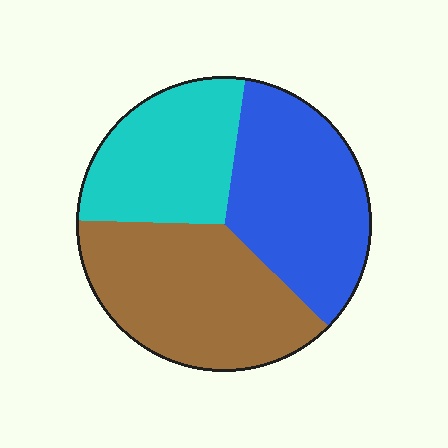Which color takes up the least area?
Cyan, at roughly 25%.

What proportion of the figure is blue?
Blue covers around 35% of the figure.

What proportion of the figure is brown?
Brown covers 38% of the figure.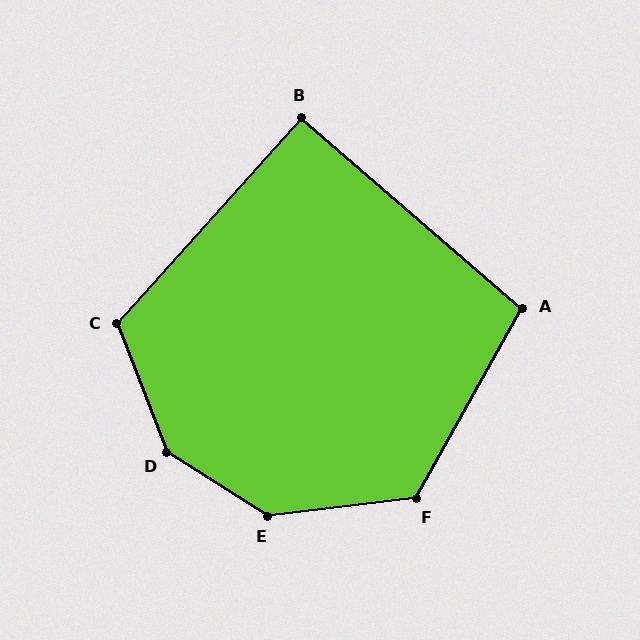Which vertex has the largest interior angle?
D, at approximately 143 degrees.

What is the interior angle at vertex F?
Approximately 126 degrees (obtuse).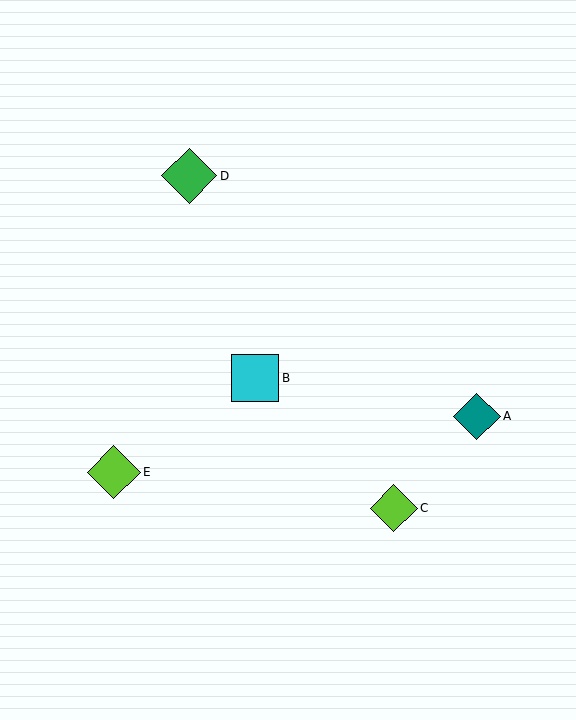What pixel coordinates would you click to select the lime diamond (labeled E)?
Click at (114, 472) to select the lime diamond E.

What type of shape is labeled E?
Shape E is a lime diamond.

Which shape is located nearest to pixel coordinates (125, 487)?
The lime diamond (labeled E) at (114, 472) is nearest to that location.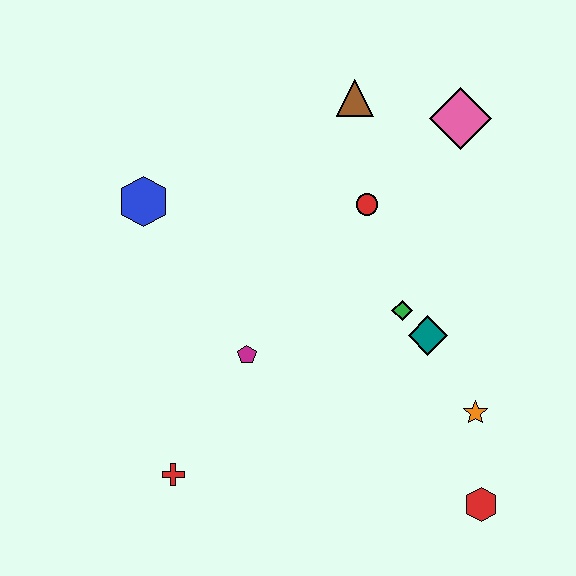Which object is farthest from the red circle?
The red cross is farthest from the red circle.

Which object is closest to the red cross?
The magenta pentagon is closest to the red cross.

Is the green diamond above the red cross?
Yes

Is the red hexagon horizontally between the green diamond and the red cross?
No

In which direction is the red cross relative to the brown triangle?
The red cross is below the brown triangle.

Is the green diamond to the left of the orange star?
Yes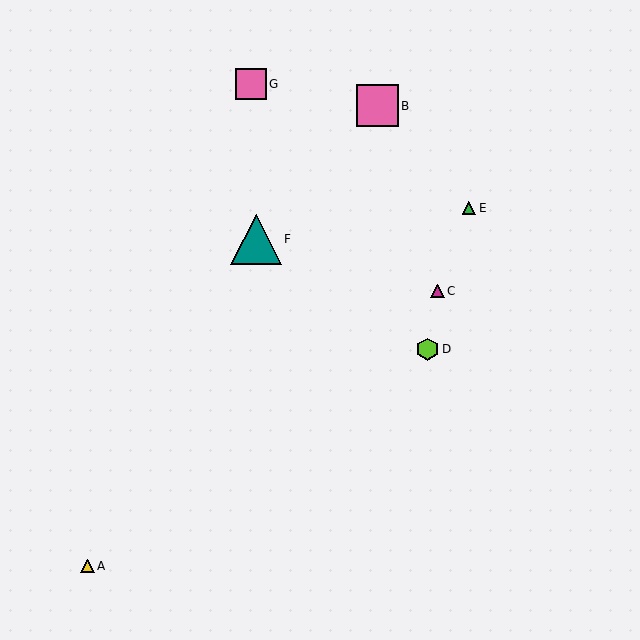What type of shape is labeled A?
Shape A is a yellow triangle.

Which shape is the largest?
The teal triangle (labeled F) is the largest.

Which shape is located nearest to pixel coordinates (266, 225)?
The teal triangle (labeled F) at (256, 239) is nearest to that location.